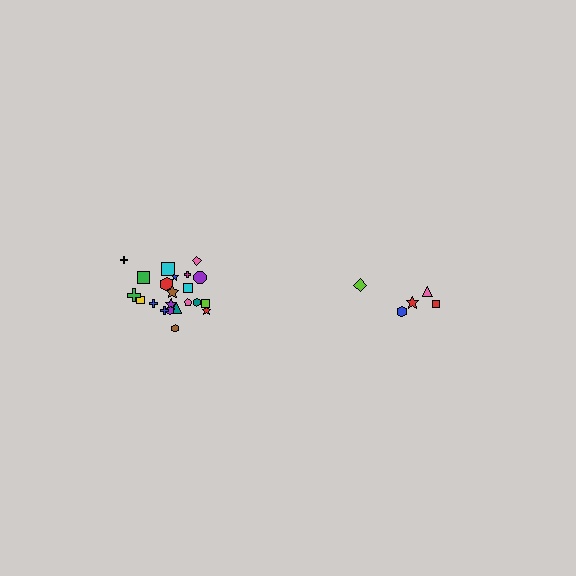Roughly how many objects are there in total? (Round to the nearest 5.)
Roughly 25 objects in total.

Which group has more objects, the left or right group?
The left group.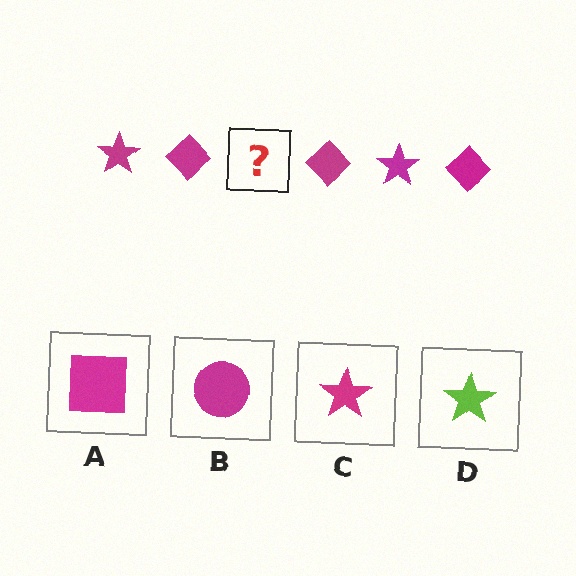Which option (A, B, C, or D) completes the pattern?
C.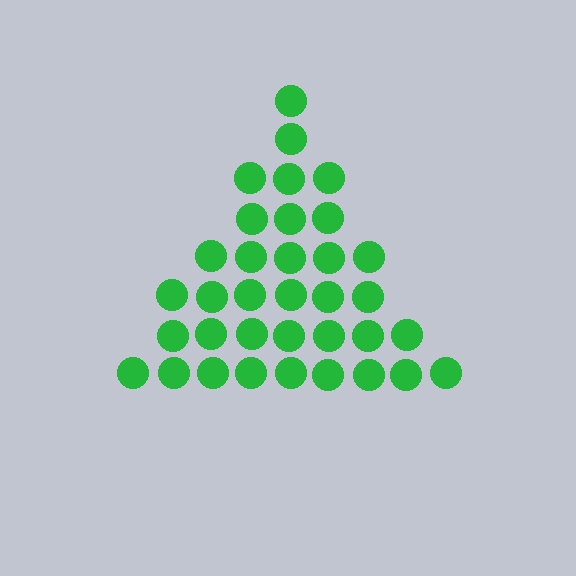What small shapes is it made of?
It is made of small circles.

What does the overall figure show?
The overall figure shows a triangle.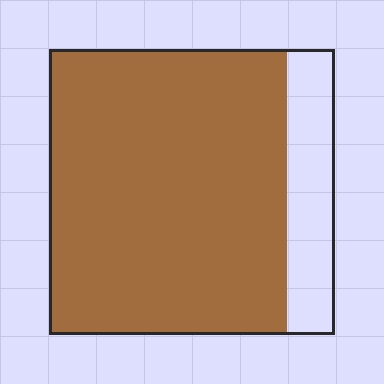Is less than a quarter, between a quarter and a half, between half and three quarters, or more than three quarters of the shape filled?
More than three quarters.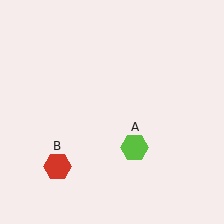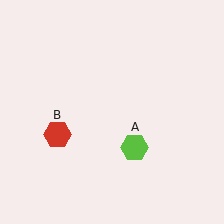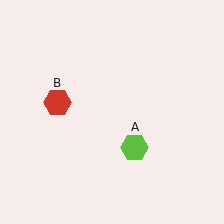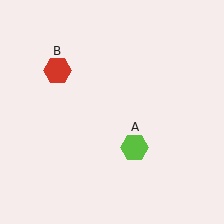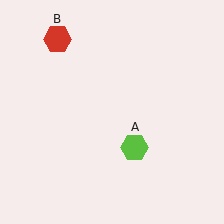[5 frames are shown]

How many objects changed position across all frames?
1 object changed position: red hexagon (object B).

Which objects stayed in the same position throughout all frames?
Lime hexagon (object A) remained stationary.